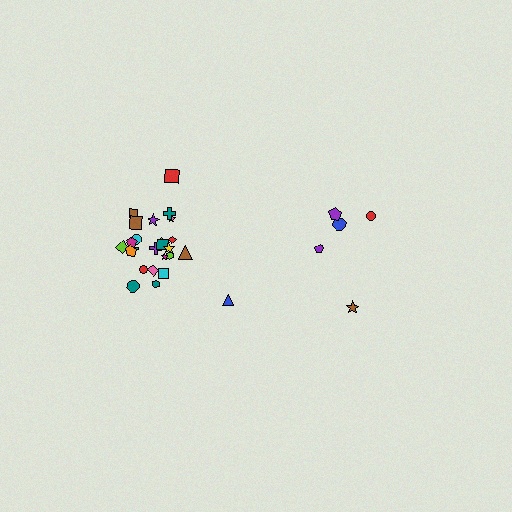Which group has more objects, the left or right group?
The left group.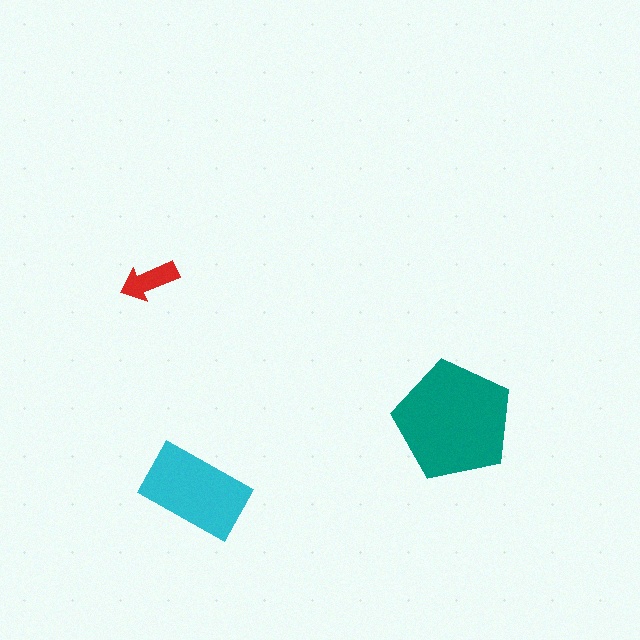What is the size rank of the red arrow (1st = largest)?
3rd.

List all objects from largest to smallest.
The teal pentagon, the cyan rectangle, the red arrow.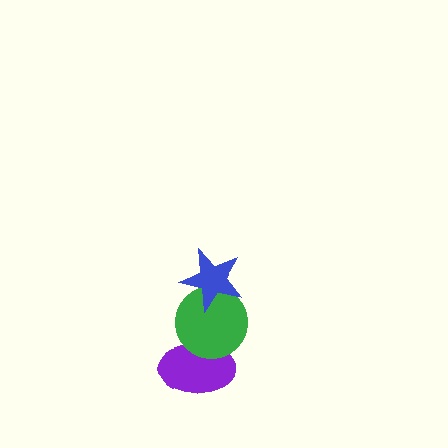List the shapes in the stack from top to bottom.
From top to bottom: the blue star, the green circle, the purple ellipse.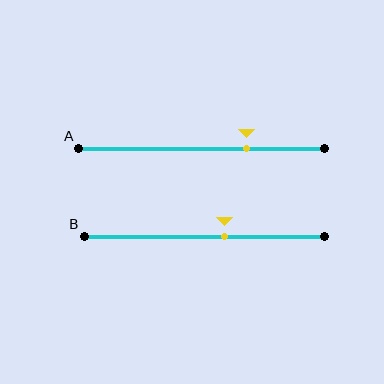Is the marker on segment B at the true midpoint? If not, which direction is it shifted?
No, the marker on segment B is shifted to the right by about 9% of the segment length.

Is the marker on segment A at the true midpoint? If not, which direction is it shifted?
No, the marker on segment A is shifted to the right by about 18% of the segment length.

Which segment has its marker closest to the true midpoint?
Segment B has its marker closest to the true midpoint.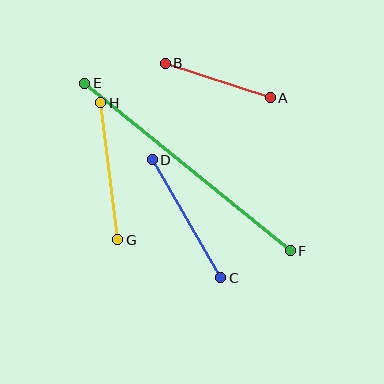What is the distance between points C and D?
The distance is approximately 136 pixels.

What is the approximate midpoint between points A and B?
The midpoint is at approximately (218, 81) pixels.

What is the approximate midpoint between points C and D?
The midpoint is at approximately (187, 219) pixels.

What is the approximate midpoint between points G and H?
The midpoint is at approximately (109, 171) pixels.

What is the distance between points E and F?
The distance is approximately 265 pixels.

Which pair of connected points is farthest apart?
Points E and F are farthest apart.